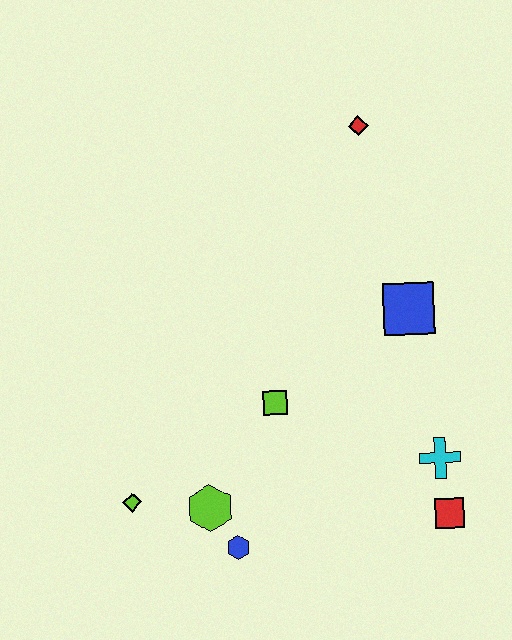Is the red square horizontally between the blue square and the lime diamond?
No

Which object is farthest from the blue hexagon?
The red diamond is farthest from the blue hexagon.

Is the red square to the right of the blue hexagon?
Yes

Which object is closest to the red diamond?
The blue square is closest to the red diamond.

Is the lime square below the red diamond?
Yes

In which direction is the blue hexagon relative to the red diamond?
The blue hexagon is below the red diamond.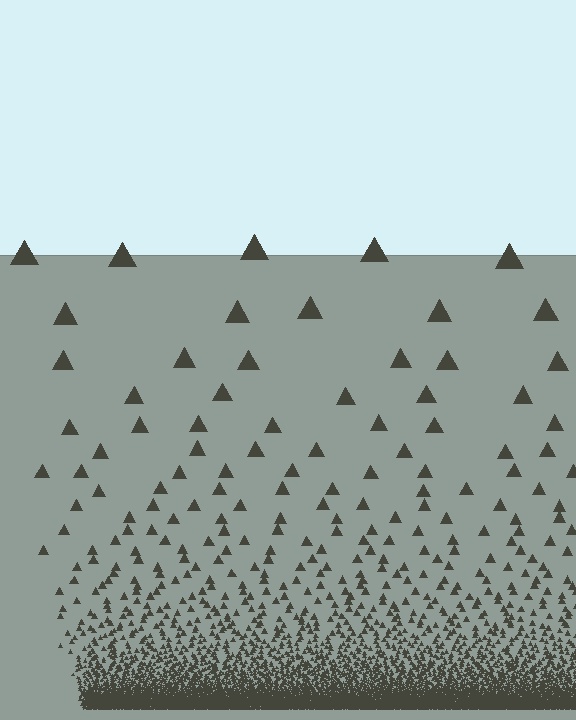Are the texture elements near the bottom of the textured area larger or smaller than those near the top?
Smaller. The gradient is inverted — elements near the bottom are smaller and denser.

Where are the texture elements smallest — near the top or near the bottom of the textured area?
Near the bottom.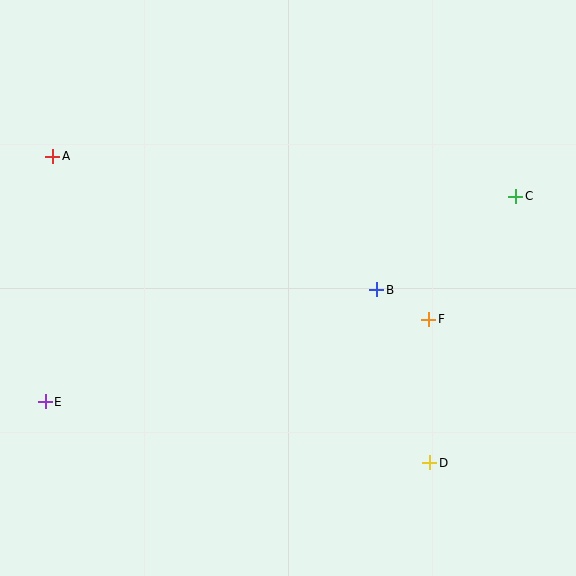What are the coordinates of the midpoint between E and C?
The midpoint between E and C is at (280, 299).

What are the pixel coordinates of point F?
Point F is at (429, 319).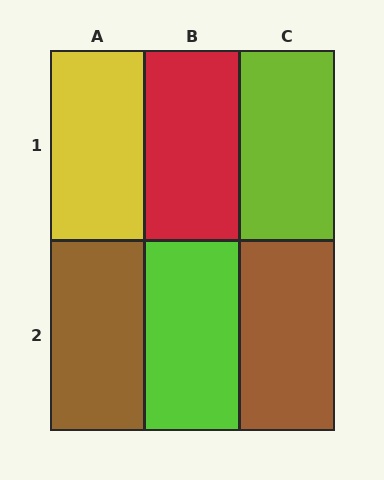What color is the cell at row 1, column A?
Yellow.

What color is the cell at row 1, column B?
Red.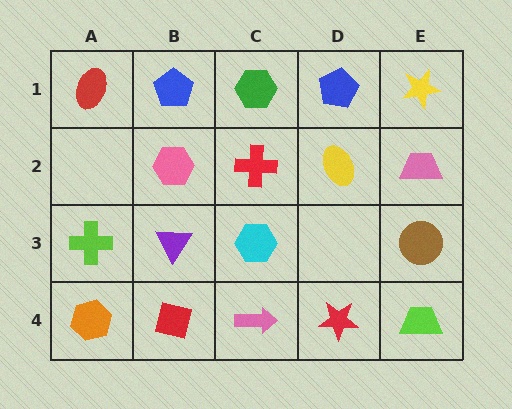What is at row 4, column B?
A red square.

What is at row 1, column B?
A blue pentagon.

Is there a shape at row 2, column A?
No, that cell is empty.